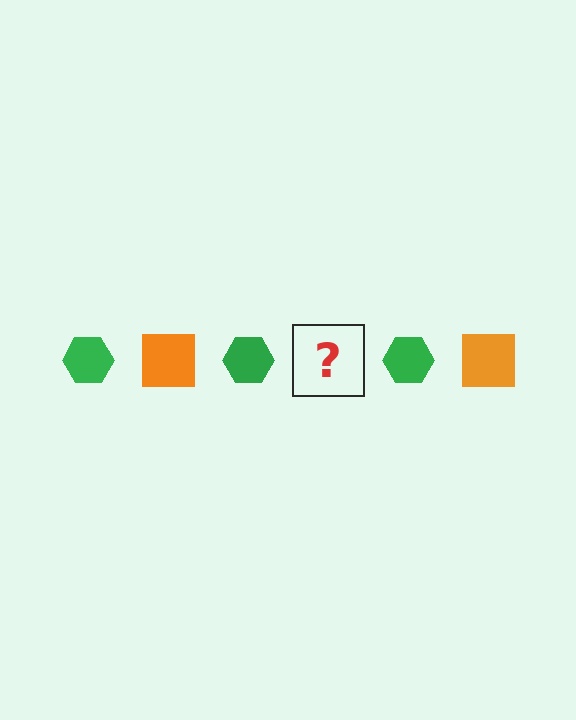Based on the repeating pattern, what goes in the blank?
The blank should be an orange square.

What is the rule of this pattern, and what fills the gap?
The rule is that the pattern alternates between green hexagon and orange square. The gap should be filled with an orange square.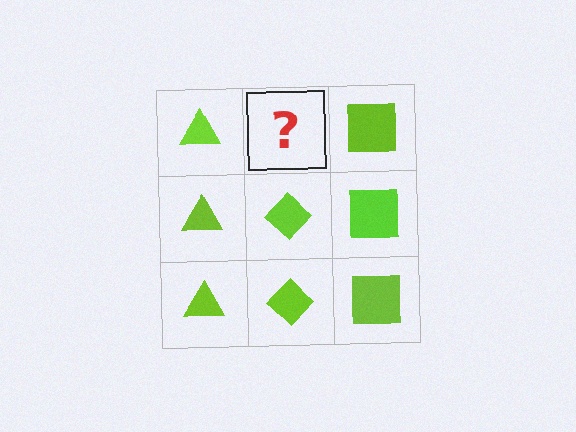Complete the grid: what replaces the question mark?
The question mark should be replaced with a lime diamond.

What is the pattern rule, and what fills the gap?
The rule is that each column has a consistent shape. The gap should be filled with a lime diamond.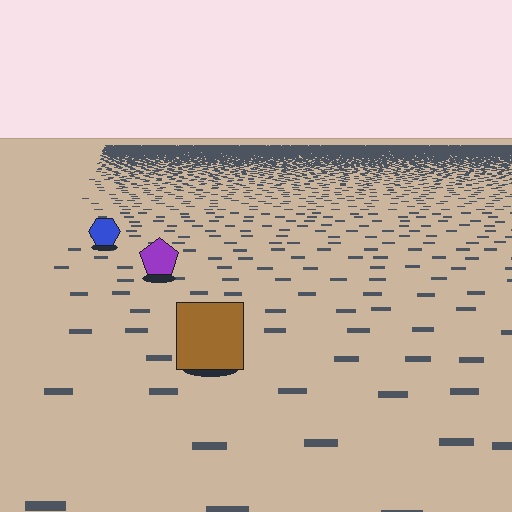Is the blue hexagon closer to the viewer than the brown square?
No. The brown square is closer — you can tell from the texture gradient: the ground texture is coarser near it.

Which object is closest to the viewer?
The brown square is closest. The texture marks near it are larger and more spread out.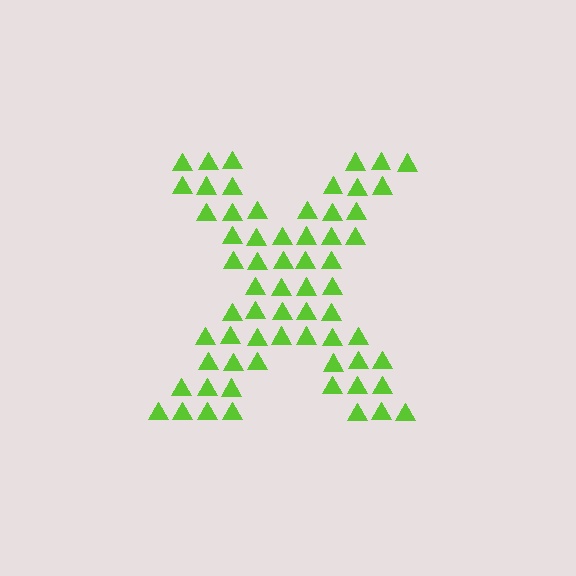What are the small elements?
The small elements are triangles.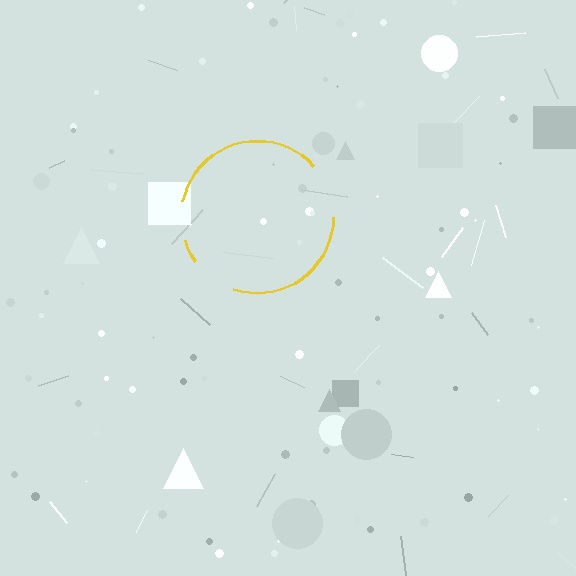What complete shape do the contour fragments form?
The contour fragments form a circle.